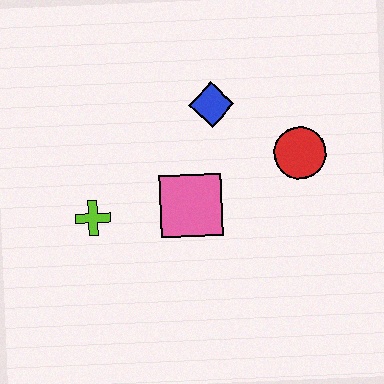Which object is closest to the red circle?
The blue diamond is closest to the red circle.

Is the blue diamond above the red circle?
Yes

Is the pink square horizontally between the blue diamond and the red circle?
No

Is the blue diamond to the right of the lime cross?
Yes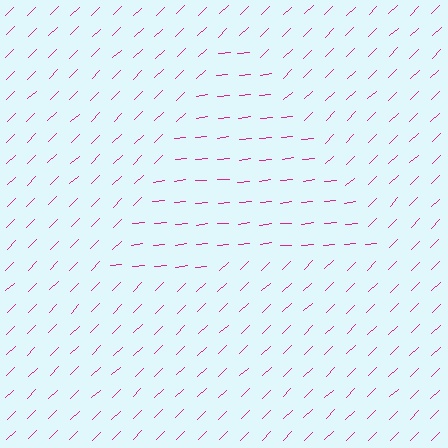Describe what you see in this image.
The image is filled with small magenta line segments. A triangle region in the image has lines oriented differently from the surrounding lines, creating a visible texture boundary.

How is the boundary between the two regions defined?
The boundary is defined purely by a change in line orientation (approximately 38 degrees difference). All lines are the same color and thickness.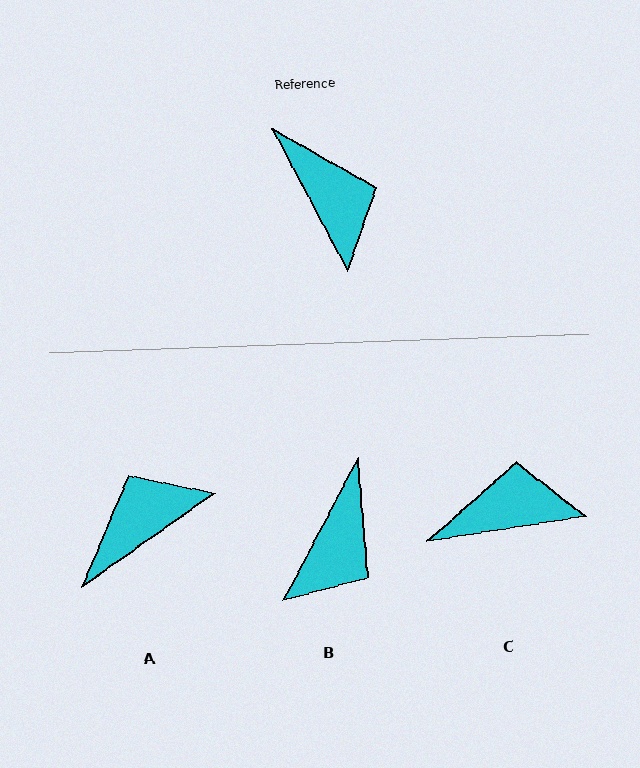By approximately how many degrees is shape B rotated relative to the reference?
Approximately 56 degrees clockwise.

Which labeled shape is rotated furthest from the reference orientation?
A, about 97 degrees away.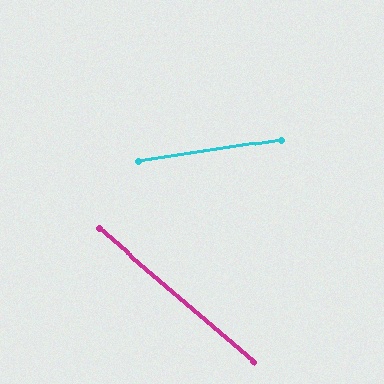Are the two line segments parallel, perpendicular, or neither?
Neither parallel nor perpendicular — they differ by about 49°.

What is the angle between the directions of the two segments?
Approximately 49 degrees.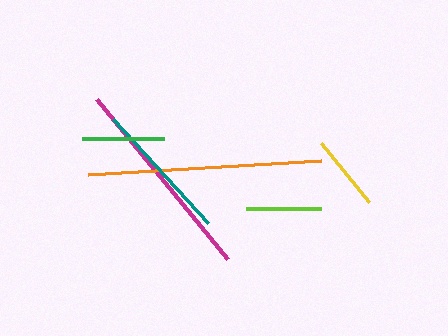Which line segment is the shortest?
The lime line is the shortest at approximately 74 pixels.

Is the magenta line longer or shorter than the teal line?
The magenta line is longer than the teal line.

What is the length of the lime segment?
The lime segment is approximately 74 pixels long.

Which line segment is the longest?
The orange line is the longest at approximately 234 pixels.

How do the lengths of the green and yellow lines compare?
The green and yellow lines are approximately the same length.